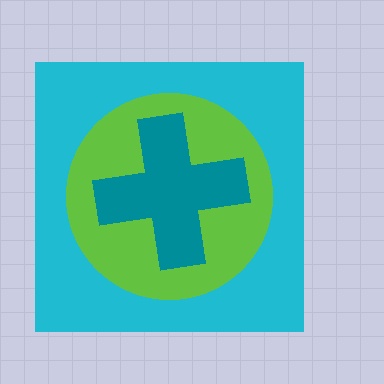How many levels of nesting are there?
3.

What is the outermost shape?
The cyan square.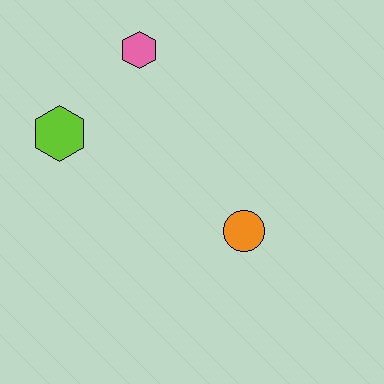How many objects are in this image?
There are 3 objects.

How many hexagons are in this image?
There are 2 hexagons.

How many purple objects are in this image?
There are no purple objects.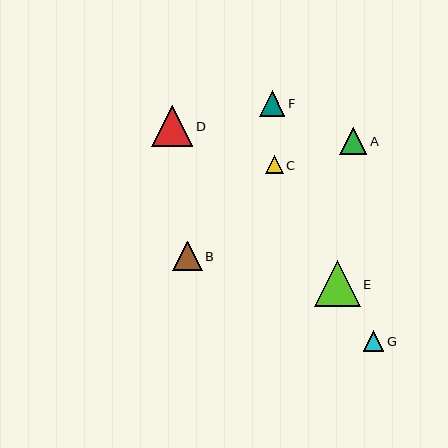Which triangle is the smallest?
Triangle C is the smallest with a size of approximately 18 pixels.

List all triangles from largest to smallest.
From largest to smallest: E, D, B, A, F, G, C.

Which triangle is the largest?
Triangle E is the largest with a size of approximately 46 pixels.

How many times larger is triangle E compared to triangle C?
Triangle E is approximately 2.5 times the size of triangle C.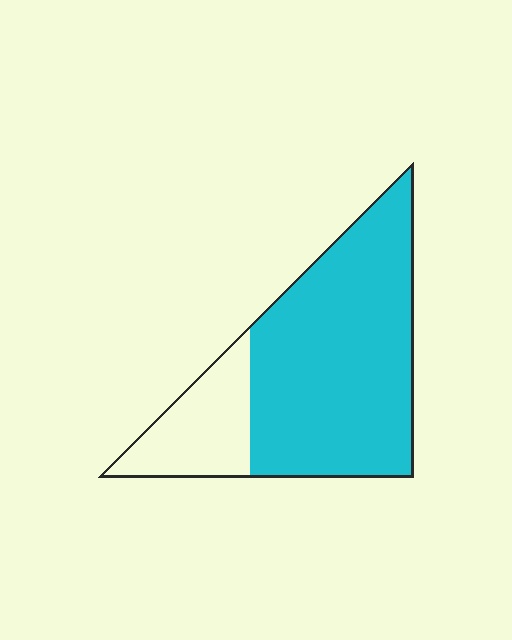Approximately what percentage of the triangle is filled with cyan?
Approximately 75%.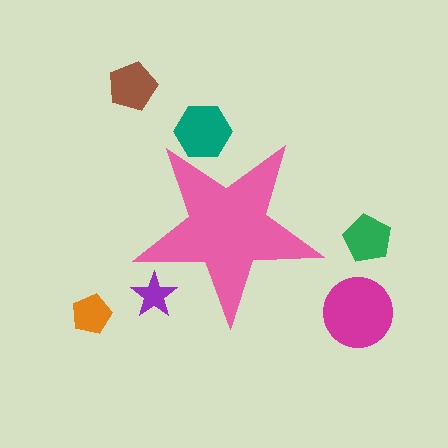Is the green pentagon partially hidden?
No, the green pentagon is fully visible.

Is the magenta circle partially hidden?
No, the magenta circle is fully visible.